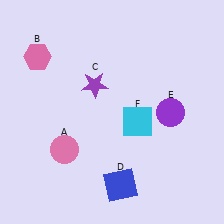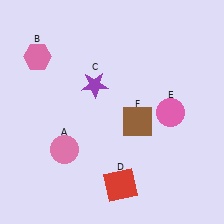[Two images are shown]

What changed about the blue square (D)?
In Image 1, D is blue. In Image 2, it changed to red.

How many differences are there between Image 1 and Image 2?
There are 3 differences between the two images.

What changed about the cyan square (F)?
In Image 1, F is cyan. In Image 2, it changed to brown.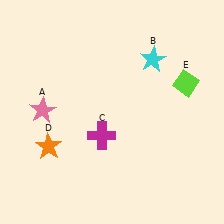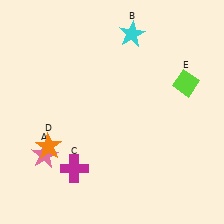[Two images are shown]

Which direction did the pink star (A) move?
The pink star (A) moved down.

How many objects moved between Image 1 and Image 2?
3 objects moved between the two images.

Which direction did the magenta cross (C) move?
The magenta cross (C) moved down.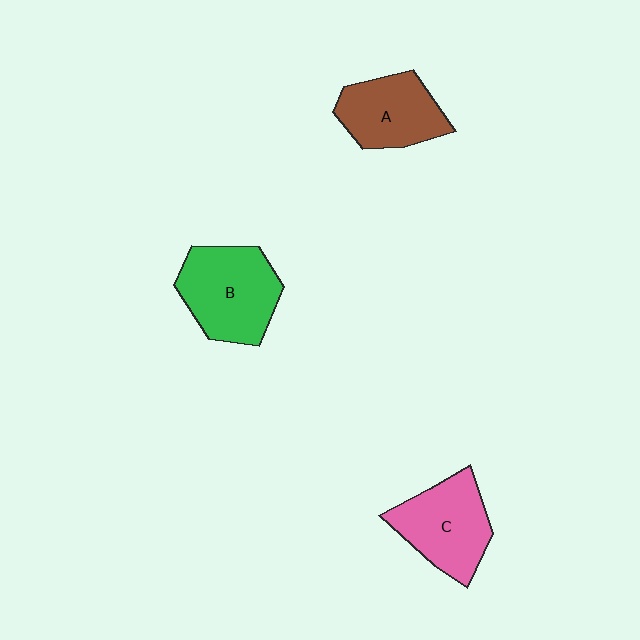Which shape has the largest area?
Shape B (green).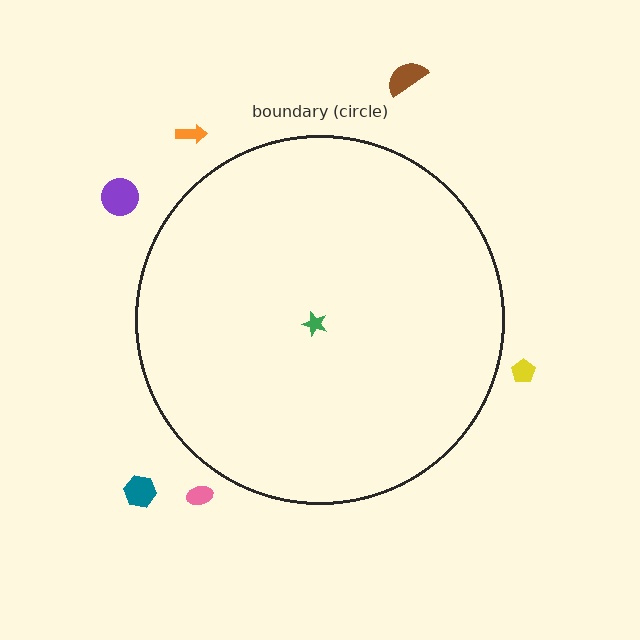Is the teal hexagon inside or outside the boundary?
Outside.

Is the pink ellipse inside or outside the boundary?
Outside.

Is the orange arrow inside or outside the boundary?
Outside.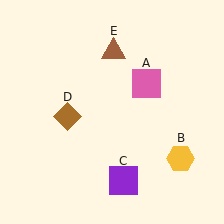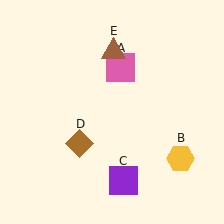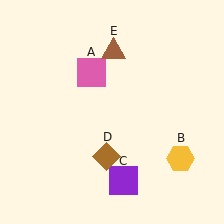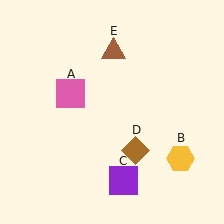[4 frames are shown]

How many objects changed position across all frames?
2 objects changed position: pink square (object A), brown diamond (object D).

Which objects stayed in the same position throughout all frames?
Yellow hexagon (object B) and purple square (object C) and brown triangle (object E) remained stationary.